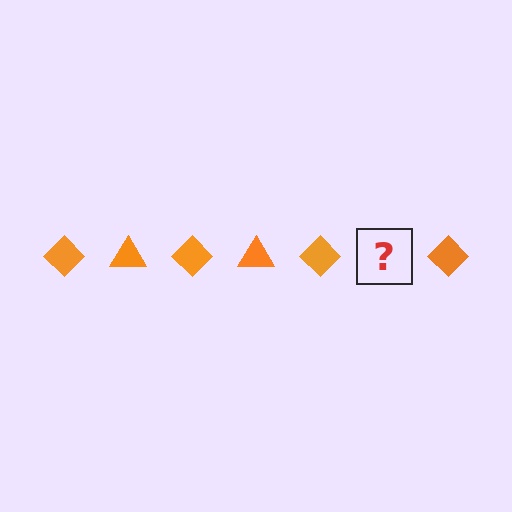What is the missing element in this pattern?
The missing element is an orange triangle.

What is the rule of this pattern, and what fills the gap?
The rule is that the pattern cycles through diamond, triangle shapes in orange. The gap should be filled with an orange triangle.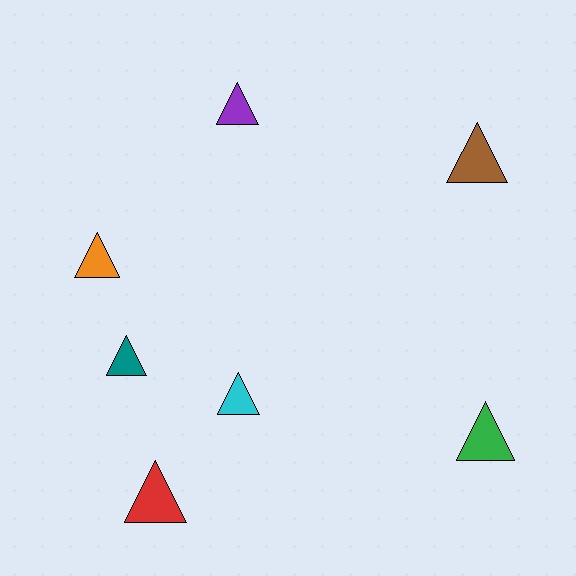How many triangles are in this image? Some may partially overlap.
There are 7 triangles.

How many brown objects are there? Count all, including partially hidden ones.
There is 1 brown object.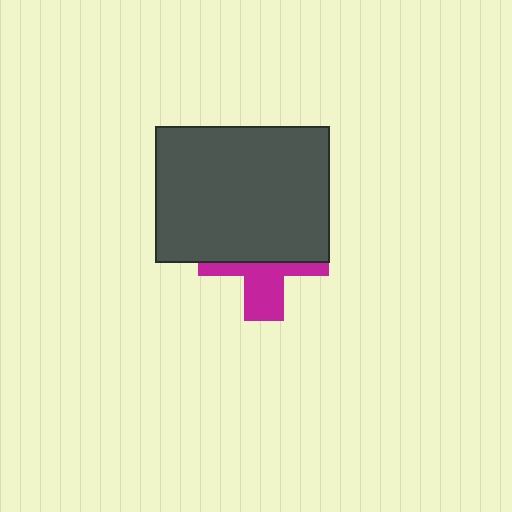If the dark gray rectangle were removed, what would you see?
You would see the complete magenta cross.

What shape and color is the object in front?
The object in front is a dark gray rectangle.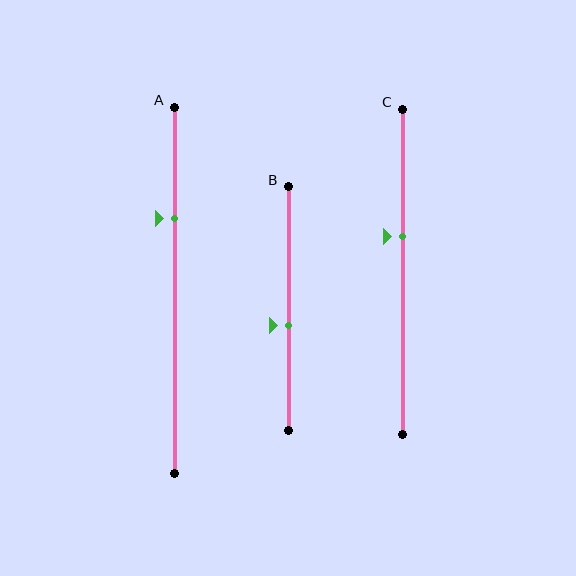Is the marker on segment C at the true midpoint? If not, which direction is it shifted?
No, the marker on segment C is shifted upward by about 11% of the segment length.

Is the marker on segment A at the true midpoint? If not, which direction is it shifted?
No, the marker on segment A is shifted upward by about 20% of the segment length.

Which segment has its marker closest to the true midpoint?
Segment B has its marker closest to the true midpoint.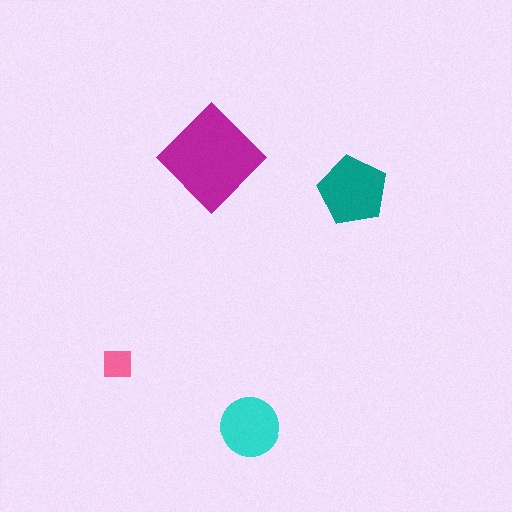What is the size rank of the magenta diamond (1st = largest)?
1st.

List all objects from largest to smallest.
The magenta diamond, the teal pentagon, the cyan circle, the pink square.